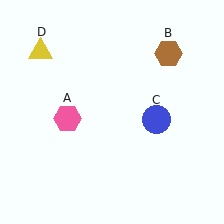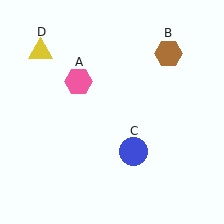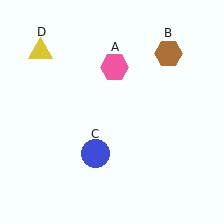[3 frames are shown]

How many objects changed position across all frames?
2 objects changed position: pink hexagon (object A), blue circle (object C).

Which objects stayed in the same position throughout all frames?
Brown hexagon (object B) and yellow triangle (object D) remained stationary.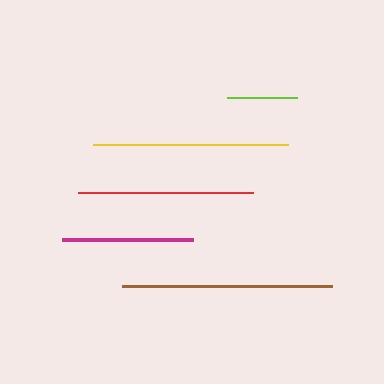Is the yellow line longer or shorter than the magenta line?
The yellow line is longer than the magenta line.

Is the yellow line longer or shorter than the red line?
The yellow line is longer than the red line.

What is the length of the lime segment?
The lime segment is approximately 69 pixels long.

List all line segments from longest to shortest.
From longest to shortest: brown, yellow, red, magenta, lime.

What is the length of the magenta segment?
The magenta segment is approximately 131 pixels long.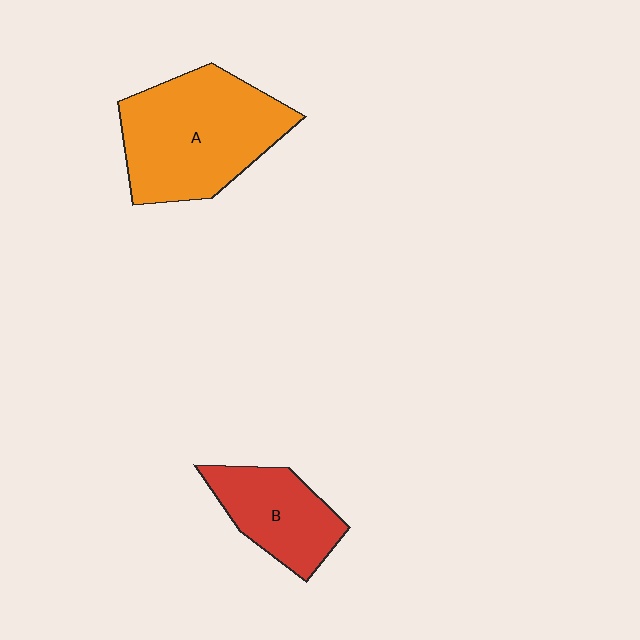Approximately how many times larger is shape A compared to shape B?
Approximately 1.8 times.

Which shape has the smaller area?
Shape B (red).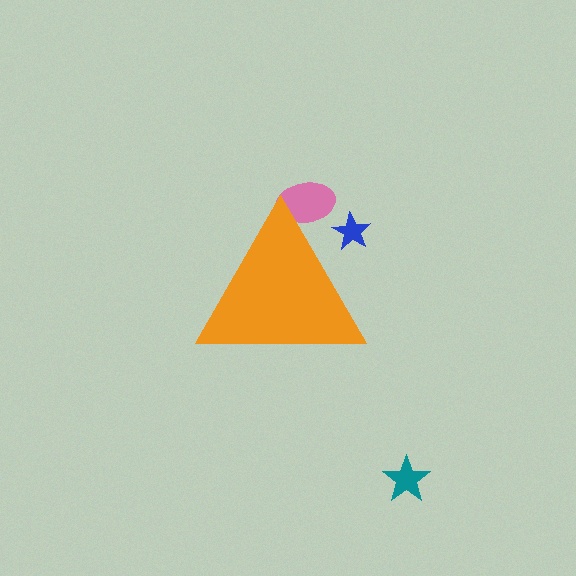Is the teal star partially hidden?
No, the teal star is fully visible.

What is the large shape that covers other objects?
An orange triangle.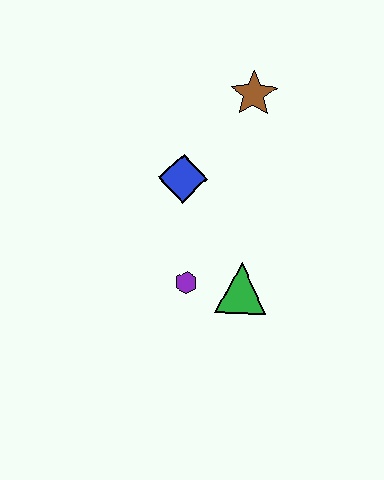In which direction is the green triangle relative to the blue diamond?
The green triangle is below the blue diamond.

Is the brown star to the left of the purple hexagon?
No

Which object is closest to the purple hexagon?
The green triangle is closest to the purple hexagon.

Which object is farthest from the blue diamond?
The green triangle is farthest from the blue diamond.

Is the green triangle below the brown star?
Yes